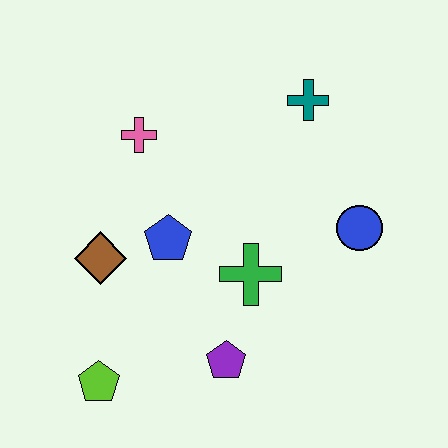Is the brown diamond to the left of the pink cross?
Yes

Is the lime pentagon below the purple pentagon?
Yes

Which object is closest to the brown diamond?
The blue pentagon is closest to the brown diamond.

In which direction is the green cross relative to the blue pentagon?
The green cross is to the right of the blue pentagon.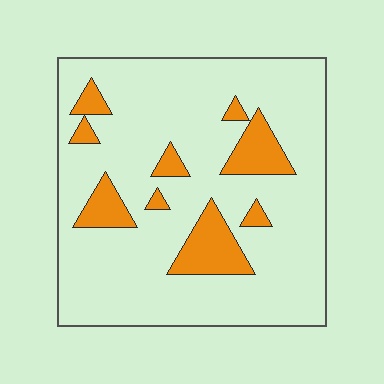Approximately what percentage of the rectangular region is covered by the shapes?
Approximately 15%.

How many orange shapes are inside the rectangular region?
9.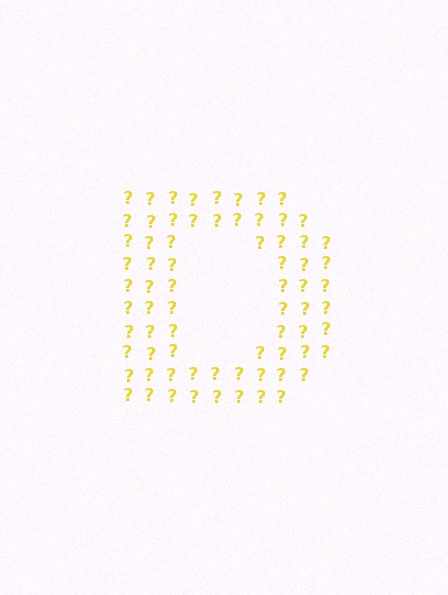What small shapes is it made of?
It is made of small question marks.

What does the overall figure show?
The overall figure shows the letter D.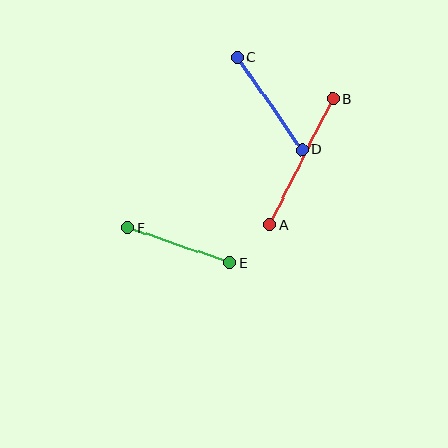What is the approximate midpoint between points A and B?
The midpoint is at approximately (301, 162) pixels.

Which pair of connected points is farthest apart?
Points A and B are farthest apart.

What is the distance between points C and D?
The distance is approximately 113 pixels.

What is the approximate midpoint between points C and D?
The midpoint is at approximately (269, 104) pixels.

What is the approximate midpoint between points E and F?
The midpoint is at approximately (179, 245) pixels.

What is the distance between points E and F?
The distance is approximately 107 pixels.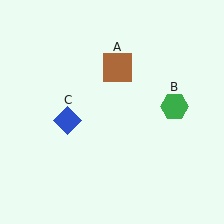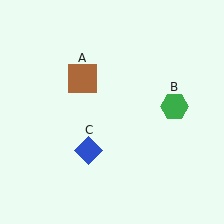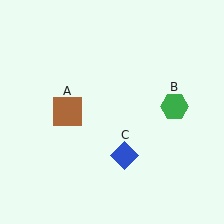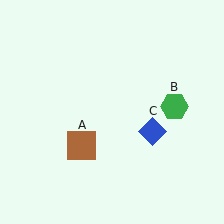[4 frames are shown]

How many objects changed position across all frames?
2 objects changed position: brown square (object A), blue diamond (object C).